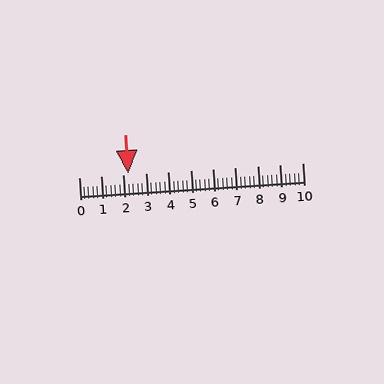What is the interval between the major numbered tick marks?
The major tick marks are spaced 1 units apart.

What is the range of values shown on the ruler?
The ruler shows values from 0 to 10.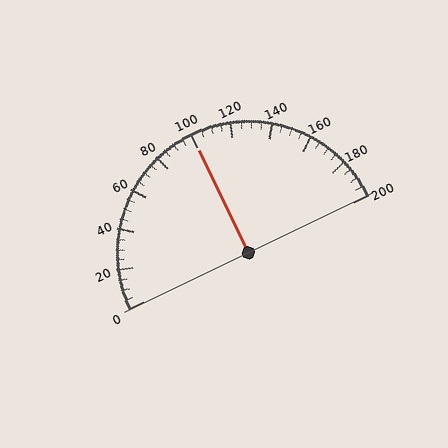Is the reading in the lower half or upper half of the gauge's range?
The reading is in the upper half of the range (0 to 200).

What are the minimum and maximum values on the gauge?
The gauge ranges from 0 to 200.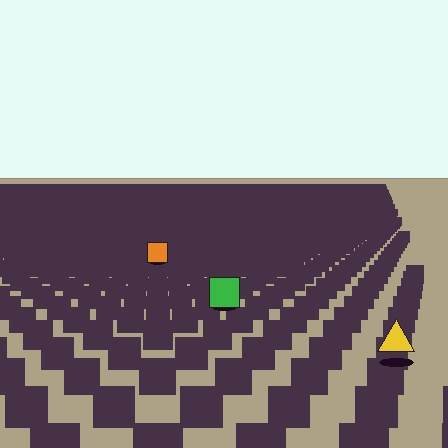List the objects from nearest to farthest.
From nearest to farthest: the yellow triangle, the green square, the orange square.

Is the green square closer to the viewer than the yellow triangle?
No. The yellow triangle is closer — you can tell from the texture gradient: the ground texture is coarser near it.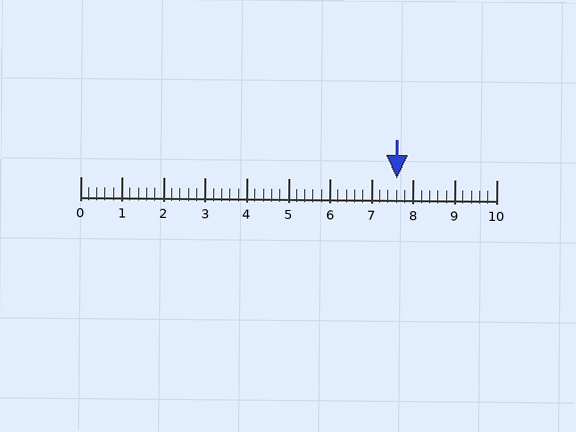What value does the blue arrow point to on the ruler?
The blue arrow points to approximately 7.6.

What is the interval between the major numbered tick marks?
The major tick marks are spaced 1 units apart.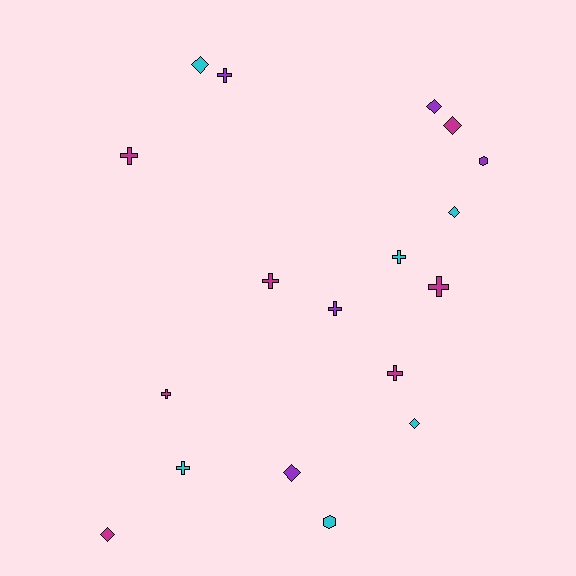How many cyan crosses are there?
There are 2 cyan crosses.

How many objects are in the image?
There are 18 objects.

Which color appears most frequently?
Magenta, with 7 objects.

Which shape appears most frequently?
Cross, with 9 objects.